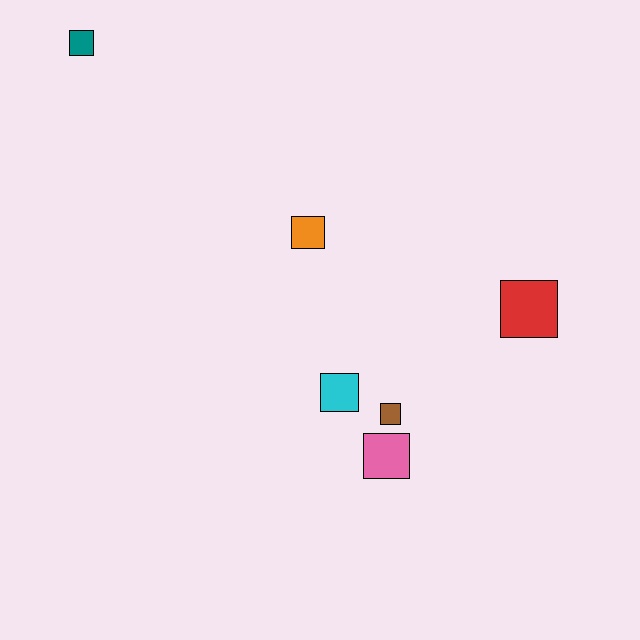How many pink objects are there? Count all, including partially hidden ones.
There is 1 pink object.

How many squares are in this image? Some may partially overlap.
There are 6 squares.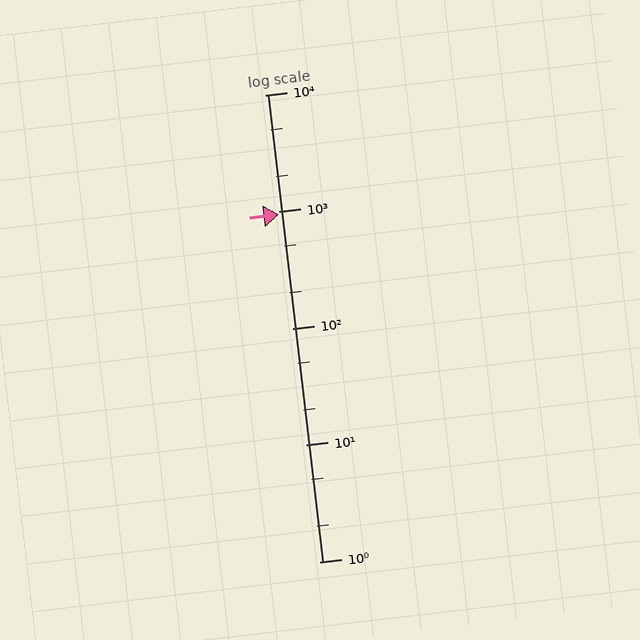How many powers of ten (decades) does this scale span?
The scale spans 4 decades, from 1 to 10000.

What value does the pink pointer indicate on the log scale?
The pointer indicates approximately 940.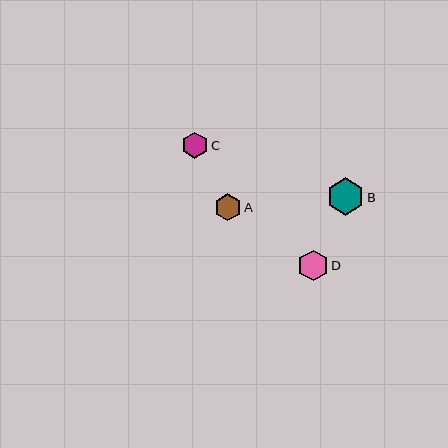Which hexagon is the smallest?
Hexagon C is the smallest with a size of approximately 26 pixels.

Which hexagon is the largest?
Hexagon B is the largest with a size of approximately 37 pixels.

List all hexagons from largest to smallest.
From largest to smallest: B, D, A, C.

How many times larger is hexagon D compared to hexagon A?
Hexagon D is approximately 1.1 times the size of hexagon A.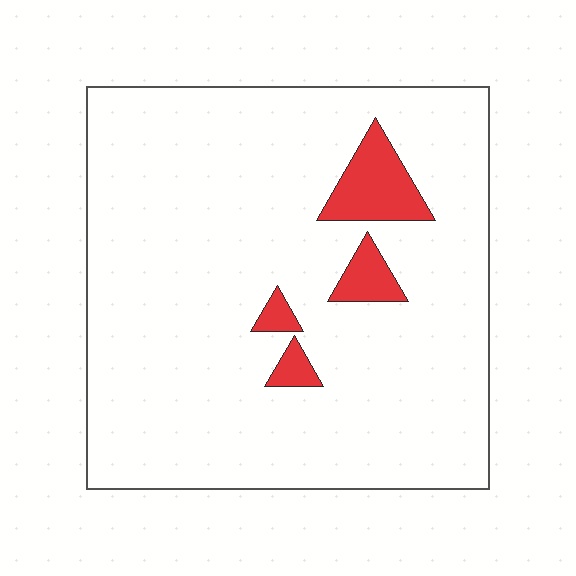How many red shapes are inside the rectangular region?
4.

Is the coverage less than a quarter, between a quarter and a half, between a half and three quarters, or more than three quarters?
Less than a quarter.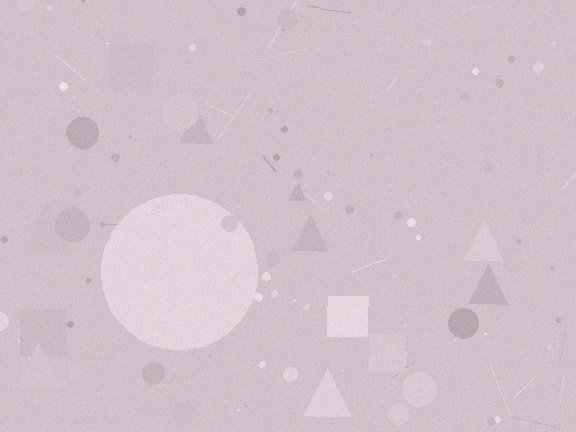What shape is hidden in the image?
A circle is hidden in the image.